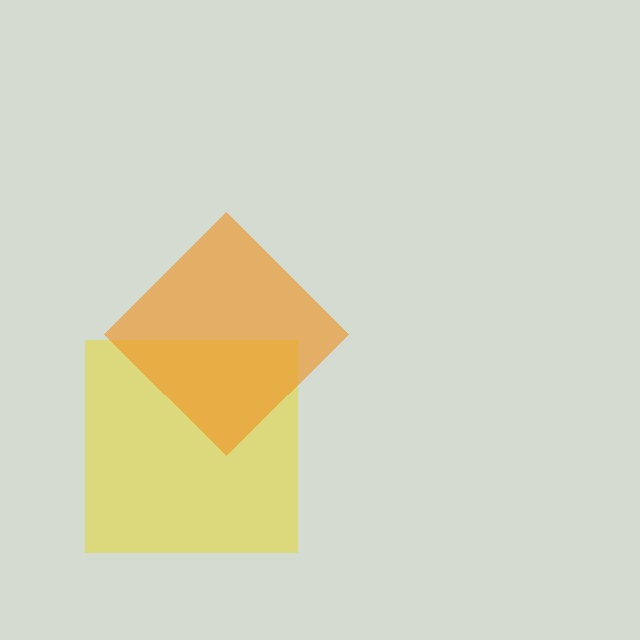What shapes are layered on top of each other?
The layered shapes are: a yellow square, an orange diamond.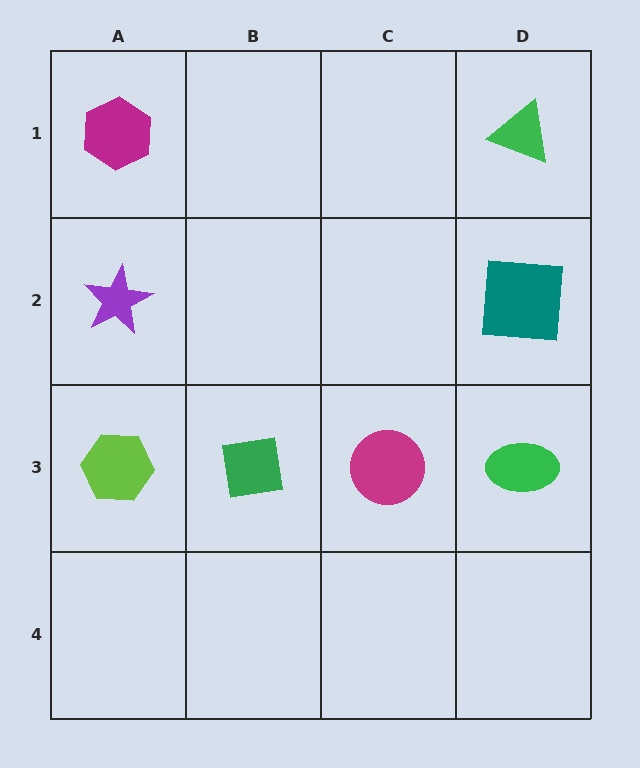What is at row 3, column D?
A green ellipse.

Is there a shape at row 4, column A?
No, that cell is empty.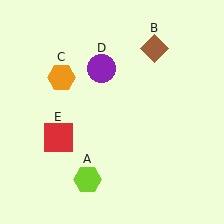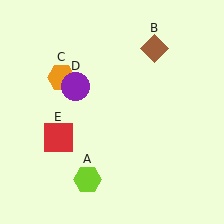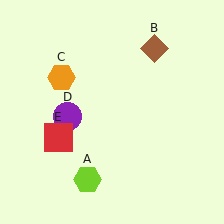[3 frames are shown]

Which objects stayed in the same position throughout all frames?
Lime hexagon (object A) and brown diamond (object B) and orange hexagon (object C) and red square (object E) remained stationary.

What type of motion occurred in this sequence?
The purple circle (object D) rotated counterclockwise around the center of the scene.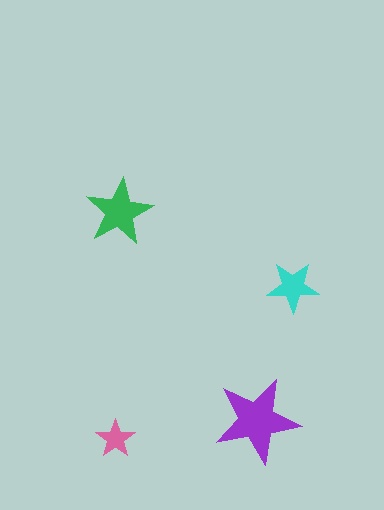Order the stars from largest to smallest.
the purple one, the green one, the cyan one, the pink one.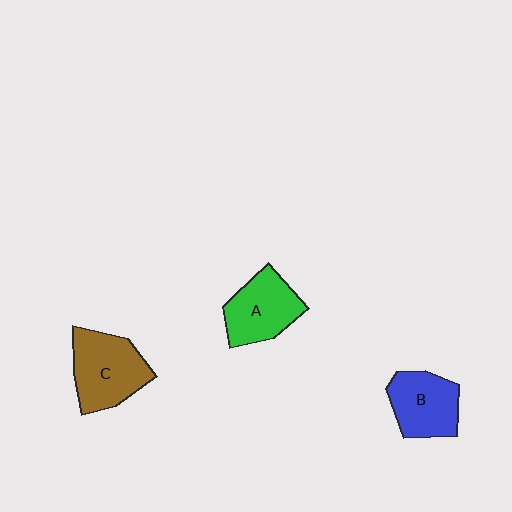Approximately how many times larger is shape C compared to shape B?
Approximately 1.2 times.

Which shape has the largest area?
Shape C (brown).